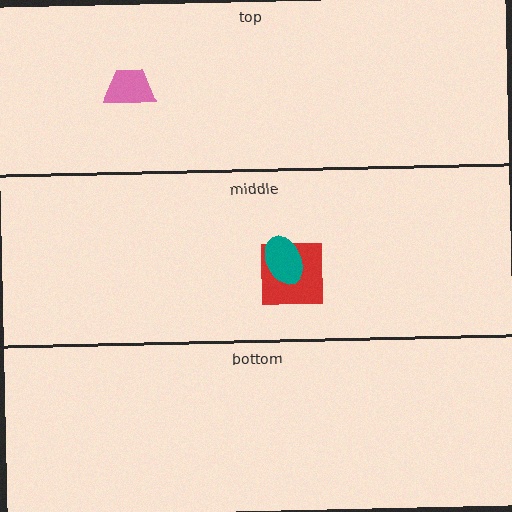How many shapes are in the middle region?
2.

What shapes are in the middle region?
The red square, the teal ellipse.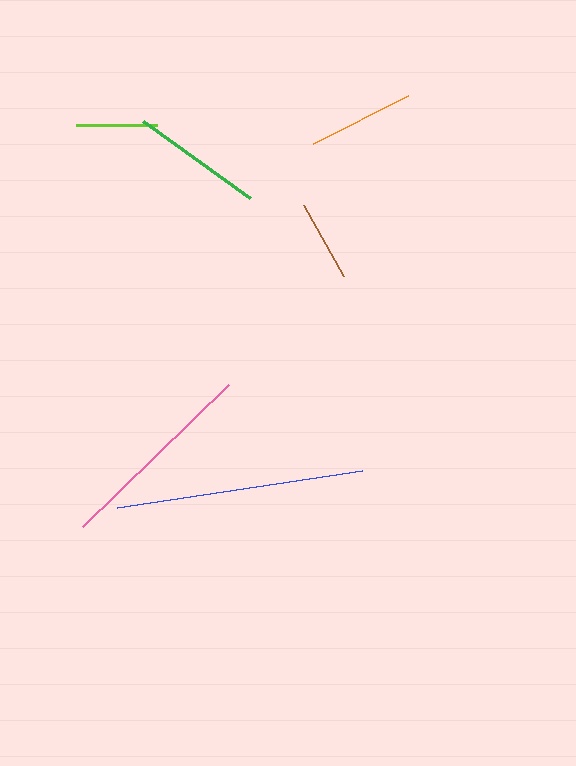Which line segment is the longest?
The blue line is the longest at approximately 248 pixels.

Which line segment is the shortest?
The lime line is the shortest at approximately 81 pixels.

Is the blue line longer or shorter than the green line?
The blue line is longer than the green line.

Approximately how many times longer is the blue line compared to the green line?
The blue line is approximately 1.9 times the length of the green line.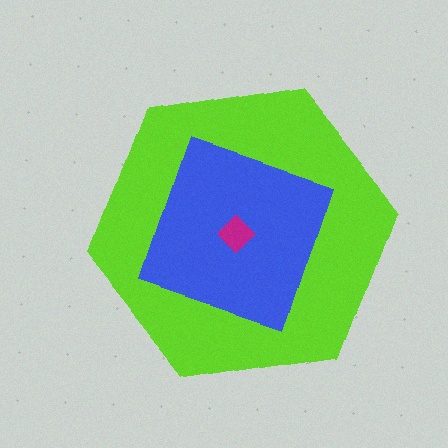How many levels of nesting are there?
3.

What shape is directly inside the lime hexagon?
The blue square.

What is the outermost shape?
The lime hexagon.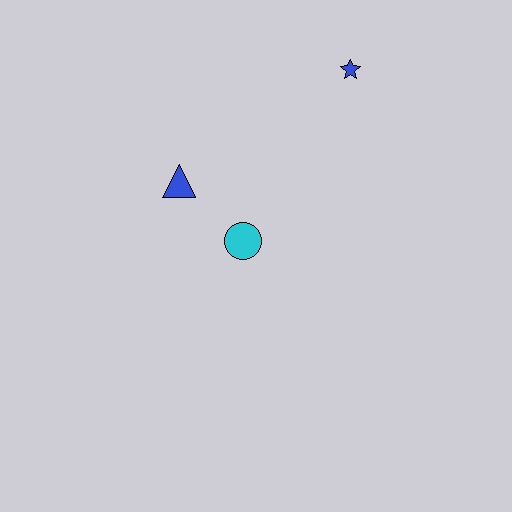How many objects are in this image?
There are 3 objects.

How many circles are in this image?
There is 1 circle.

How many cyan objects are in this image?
There is 1 cyan object.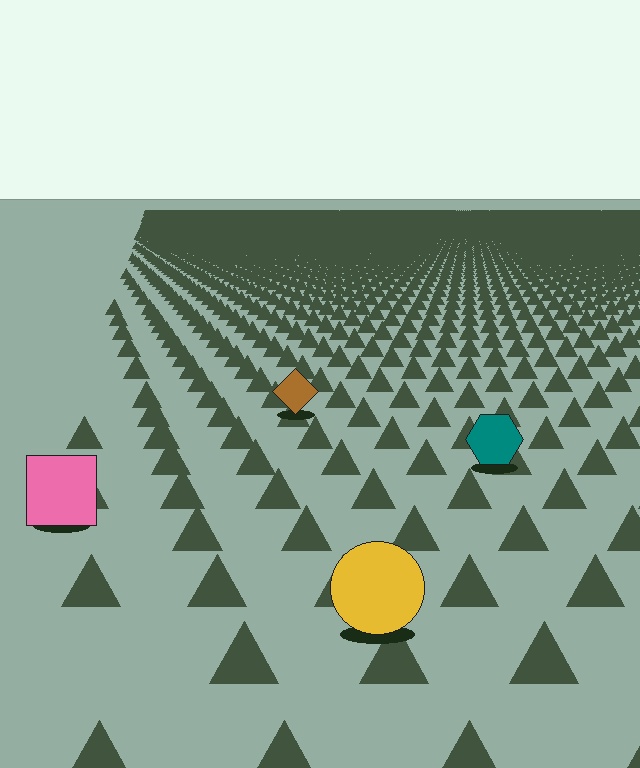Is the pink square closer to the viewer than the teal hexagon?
Yes. The pink square is closer — you can tell from the texture gradient: the ground texture is coarser near it.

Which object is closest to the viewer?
The yellow circle is closest. The texture marks near it are larger and more spread out.